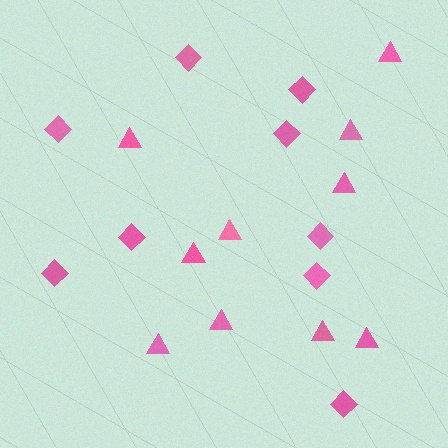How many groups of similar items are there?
There are 2 groups: one group of triangles (10) and one group of diamonds (9).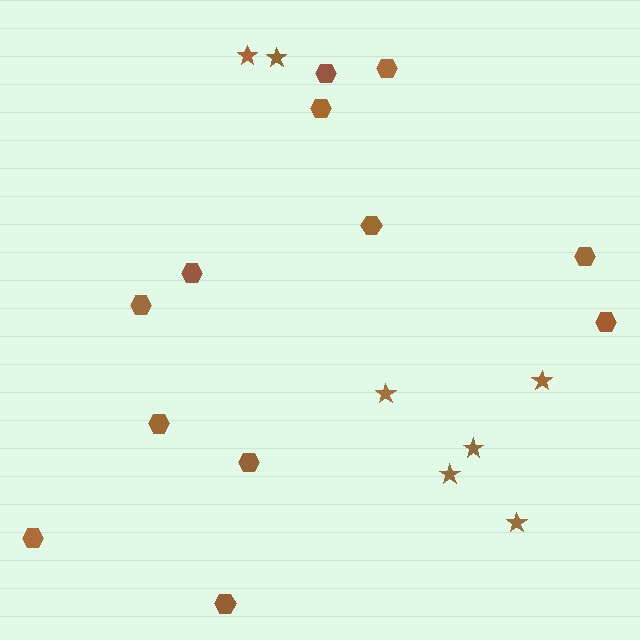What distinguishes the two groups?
There are 2 groups: one group of hexagons (12) and one group of stars (7).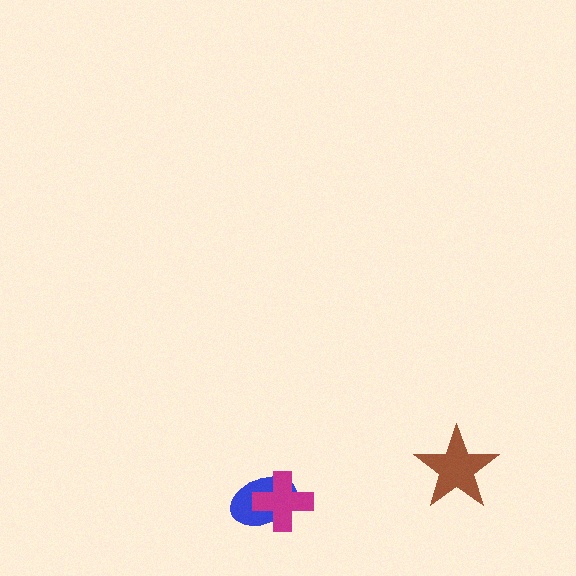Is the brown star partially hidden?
No, no other shape covers it.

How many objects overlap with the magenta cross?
1 object overlaps with the magenta cross.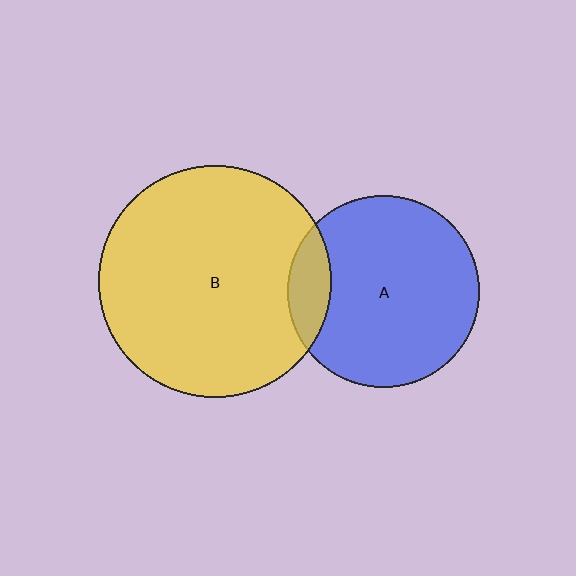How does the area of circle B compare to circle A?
Approximately 1.5 times.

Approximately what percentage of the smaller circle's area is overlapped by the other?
Approximately 15%.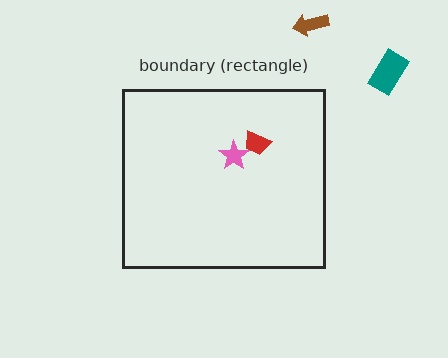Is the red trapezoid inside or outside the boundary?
Inside.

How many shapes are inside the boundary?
2 inside, 2 outside.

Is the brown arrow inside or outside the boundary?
Outside.